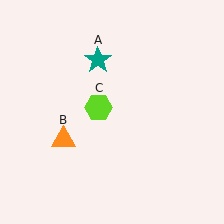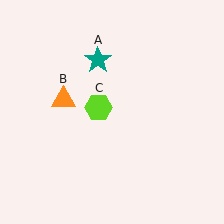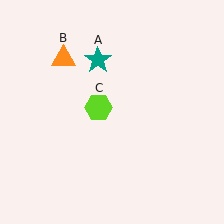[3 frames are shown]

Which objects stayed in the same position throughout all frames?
Teal star (object A) and lime hexagon (object C) remained stationary.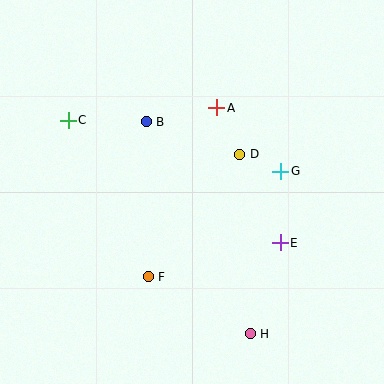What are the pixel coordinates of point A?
Point A is at (217, 108).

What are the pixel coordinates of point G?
Point G is at (281, 171).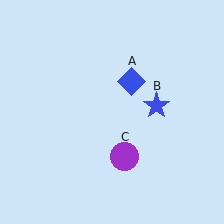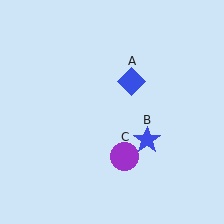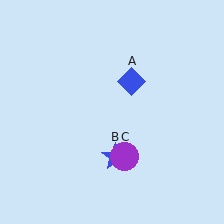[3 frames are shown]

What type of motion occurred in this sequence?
The blue star (object B) rotated clockwise around the center of the scene.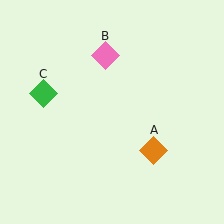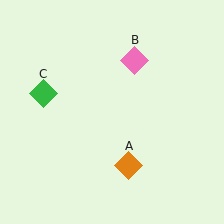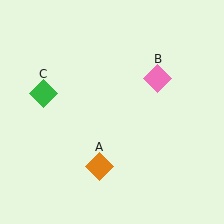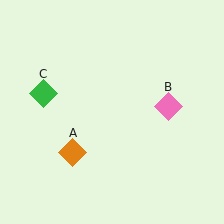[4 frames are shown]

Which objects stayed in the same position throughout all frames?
Green diamond (object C) remained stationary.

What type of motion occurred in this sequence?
The orange diamond (object A), pink diamond (object B) rotated clockwise around the center of the scene.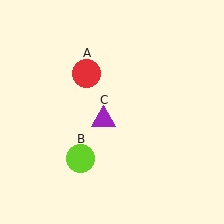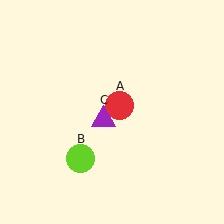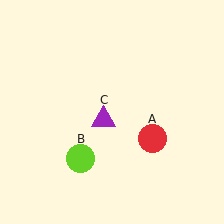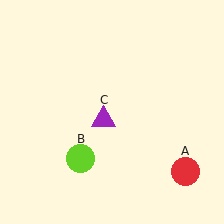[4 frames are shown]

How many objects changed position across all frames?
1 object changed position: red circle (object A).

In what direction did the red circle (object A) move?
The red circle (object A) moved down and to the right.